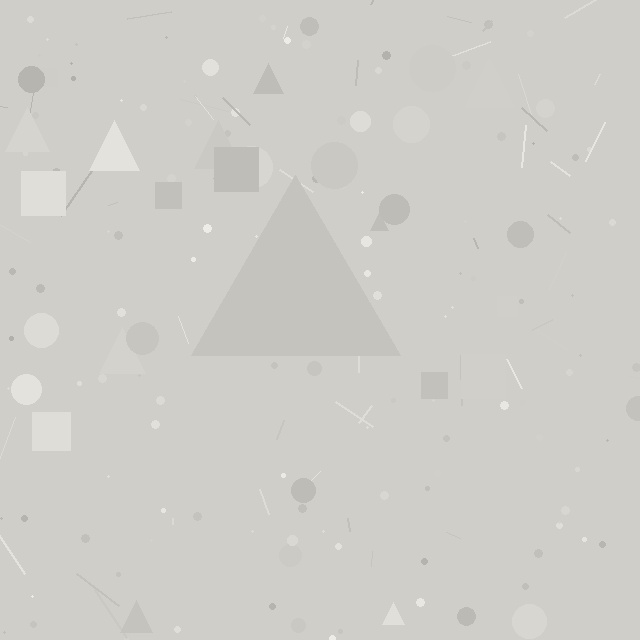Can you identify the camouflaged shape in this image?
The camouflaged shape is a triangle.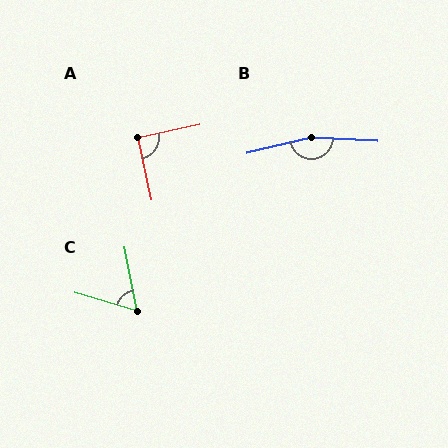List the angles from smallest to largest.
C (62°), A (90°), B (163°).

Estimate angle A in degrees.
Approximately 90 degrees.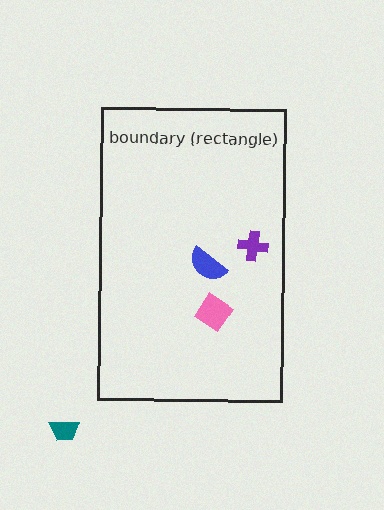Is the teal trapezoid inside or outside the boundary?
Outside.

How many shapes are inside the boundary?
3 inside, 1 outside.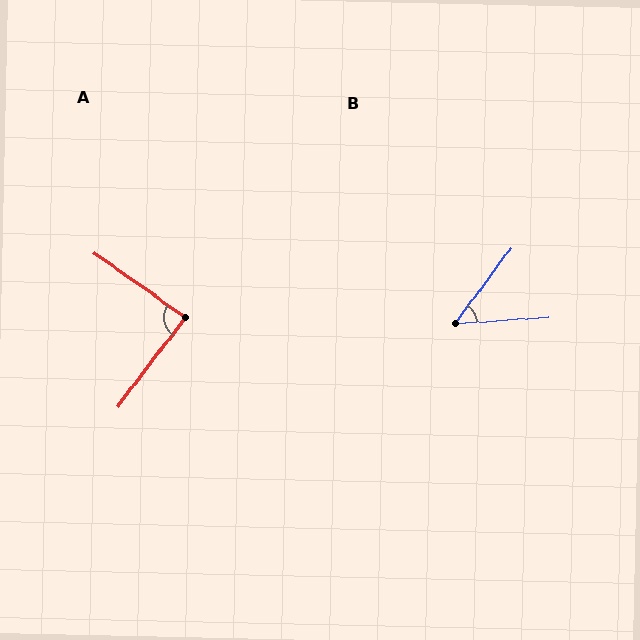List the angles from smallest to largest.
B (50°), A (89°).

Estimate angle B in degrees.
Approximately 50 degrees.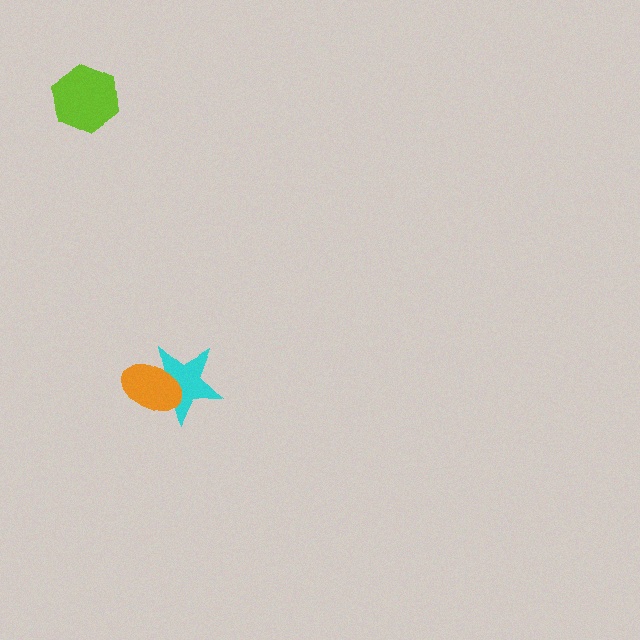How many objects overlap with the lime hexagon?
0 objects overlap with the lime hexagon.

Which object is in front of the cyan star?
The orange ellipse is in front of the cyan star.